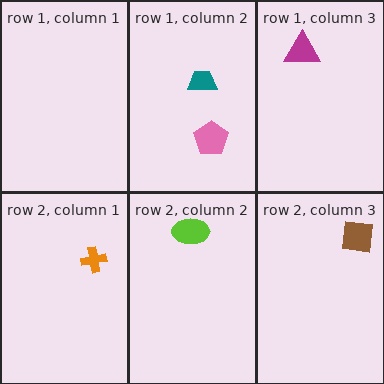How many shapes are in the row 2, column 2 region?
1.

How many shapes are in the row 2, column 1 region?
1.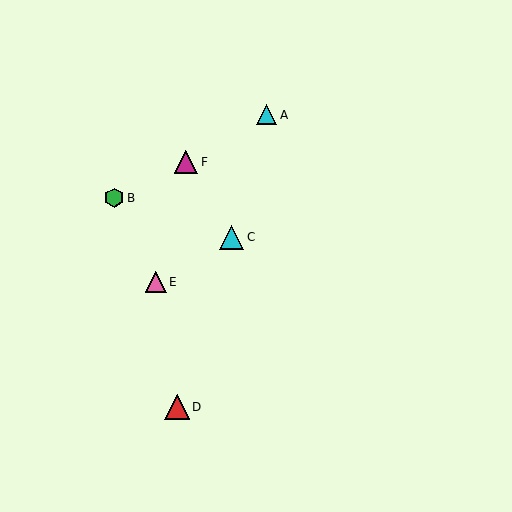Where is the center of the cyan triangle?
The center of the cyan triangle is at (267, 115).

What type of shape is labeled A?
Shape A is a cyan triangle.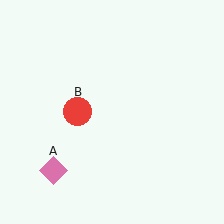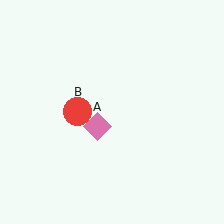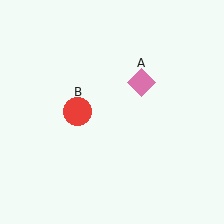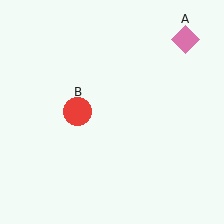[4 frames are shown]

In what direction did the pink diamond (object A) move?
The pink diamond (object A) moved up and to the right.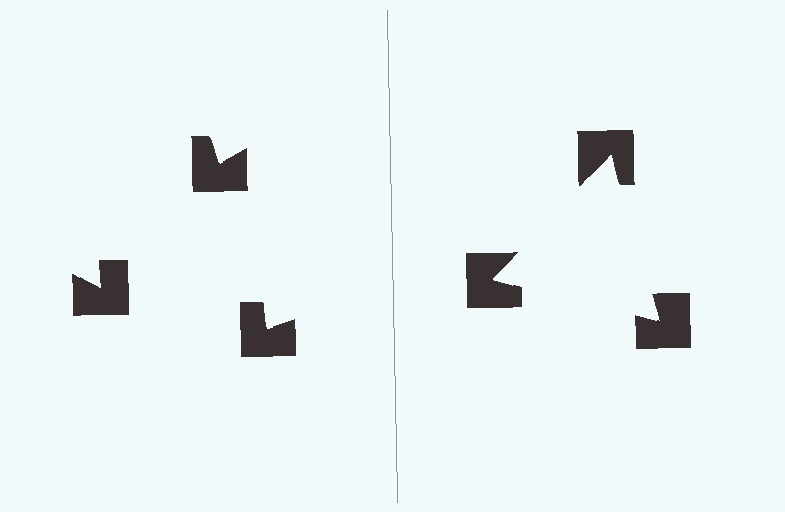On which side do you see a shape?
An illusory triangle appears on the right side. On the left side the wedge cuts are rotated, so no coherent shape forms.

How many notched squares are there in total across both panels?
6 — 3 on each side.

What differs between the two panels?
The notched squares are positioned identically on both sides; only the wedge orientations differ. On the right they align to a triangle; on the left they are misaligned.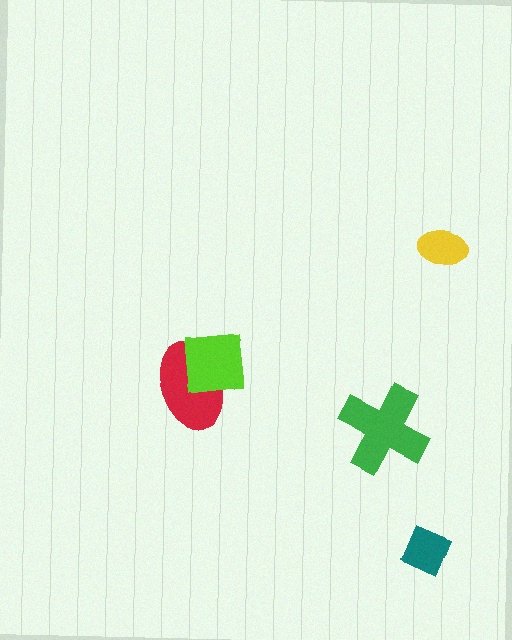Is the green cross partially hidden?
No, no other shape covers it.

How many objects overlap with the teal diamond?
0 objects overlap with the teal diamond.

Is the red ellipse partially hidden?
Yes, it is partially covered by another shape.